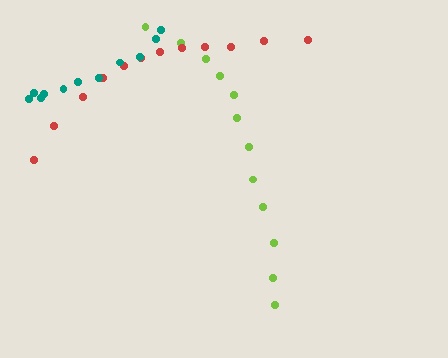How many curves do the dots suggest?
There are 3 distinct paths.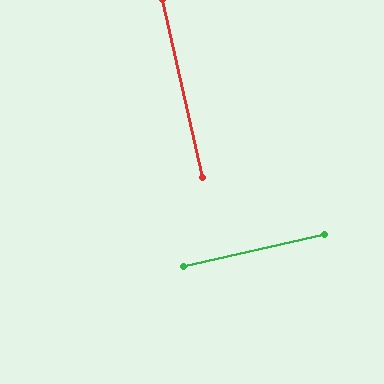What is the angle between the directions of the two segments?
Approximately 90 degrees.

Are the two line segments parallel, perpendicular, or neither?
Perpendicular — they meet at approximately 90°.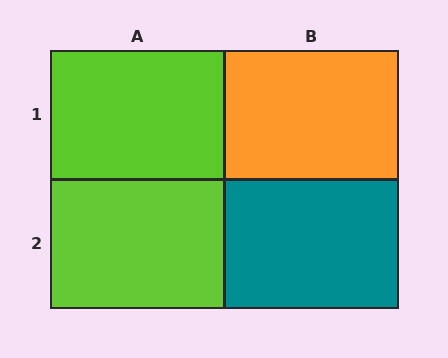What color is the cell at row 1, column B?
Orange.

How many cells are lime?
2 cells are lime.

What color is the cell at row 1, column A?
Lime.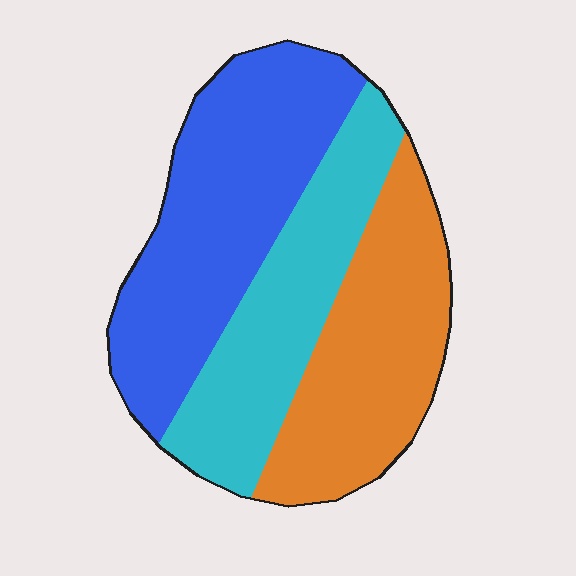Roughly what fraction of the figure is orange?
Orange takes up about one third (1/3) of the figure.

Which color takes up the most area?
Blue, at roughly 40%.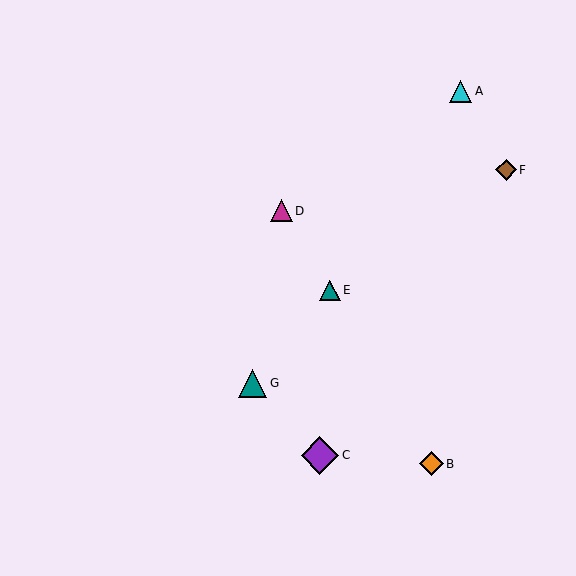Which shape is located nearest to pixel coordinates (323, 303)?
The teal triangle (labeled E) at (330, 290) is nearest to that location.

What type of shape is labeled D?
Shape D is a magenta triangle.